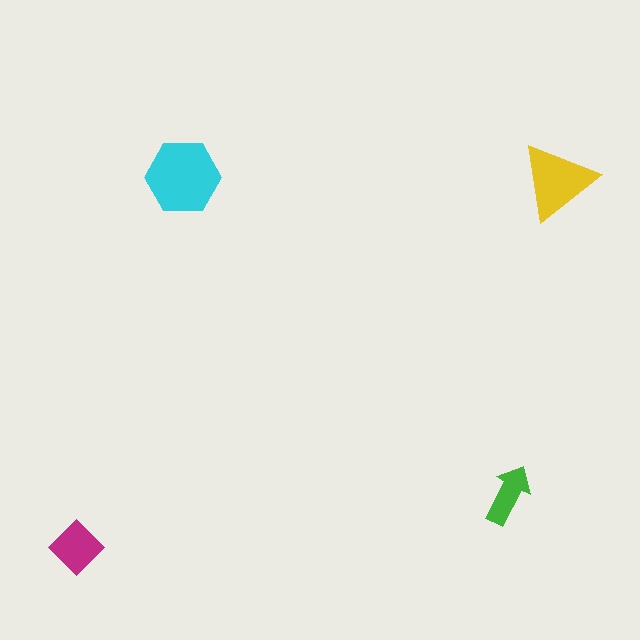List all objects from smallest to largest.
The green arrow, the magenta diamond, the yellow triangle, the cyan hexagon.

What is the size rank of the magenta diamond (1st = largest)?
3rd.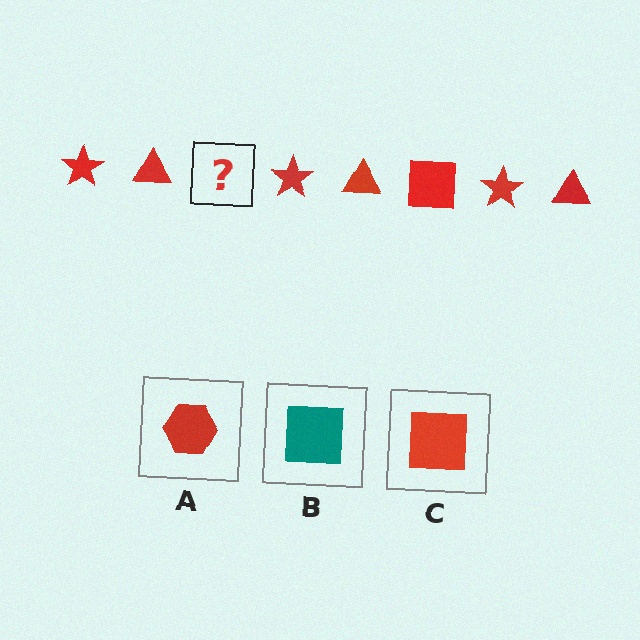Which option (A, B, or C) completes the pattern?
C.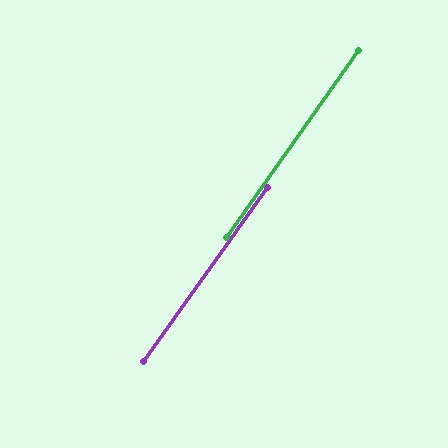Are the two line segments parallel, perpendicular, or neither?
Parallel — their directions differ by only 0.1°.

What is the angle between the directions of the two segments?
Approximately 0 degrees.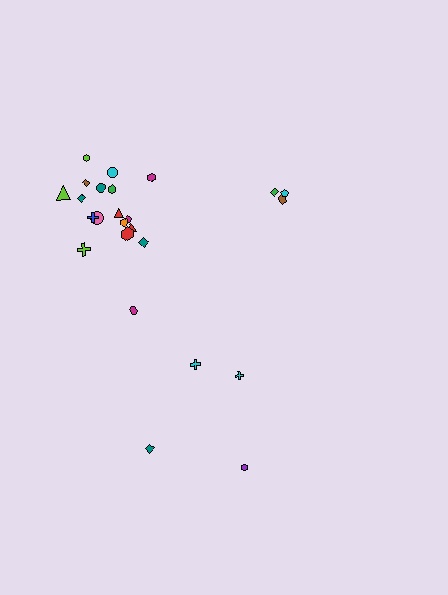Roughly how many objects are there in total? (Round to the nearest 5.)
Roughly 25 objects in total.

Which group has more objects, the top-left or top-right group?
The top-left group.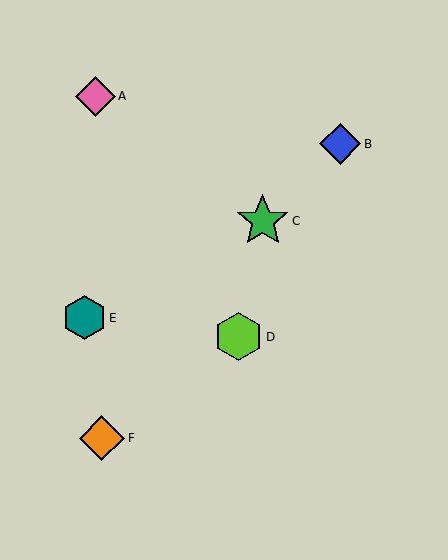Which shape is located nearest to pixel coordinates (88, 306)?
The teal hexagon (labeled E) at (85, 318) is nearest to that location.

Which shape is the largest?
The green star (labeled C) is the largest.